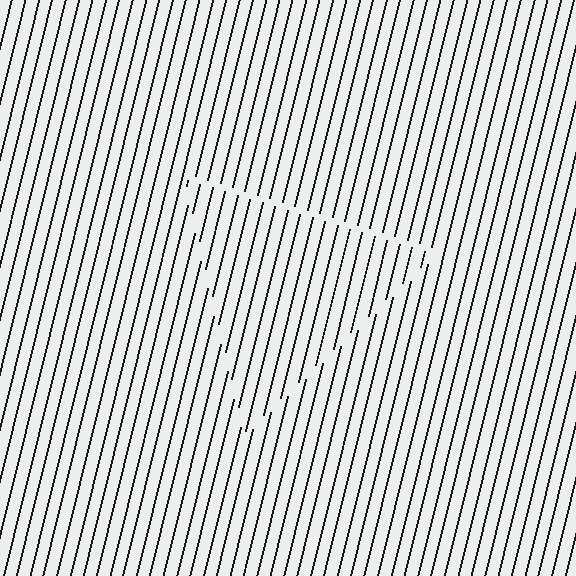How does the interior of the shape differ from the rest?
The interior of the shape contains the same grating, shifted by half a period — the contour is defined by the phase discontinuity where line-ends from the inner and outer gratings abut.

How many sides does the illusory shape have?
3 sides — the line-ends trace a triangle.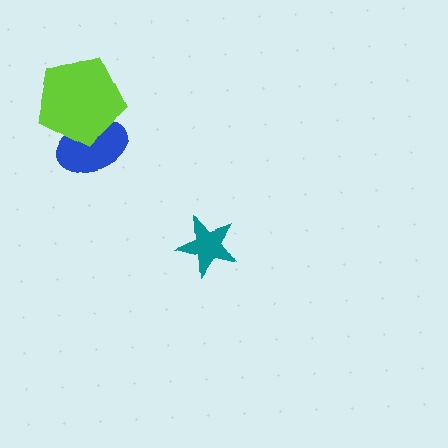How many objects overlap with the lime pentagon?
1 object overlaps with the lime pentagon.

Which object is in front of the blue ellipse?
The lime pentagon is in front of the blue ellipse.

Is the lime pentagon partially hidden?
No, no other shape covers it.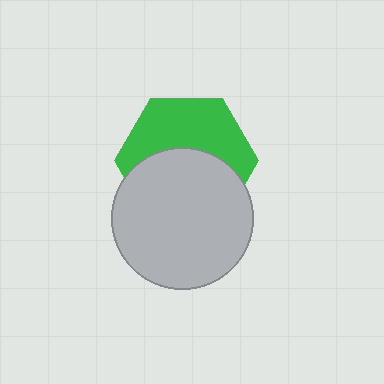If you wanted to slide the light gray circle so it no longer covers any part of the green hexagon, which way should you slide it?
Slide it down — that is the most direct way to separate the two shapes.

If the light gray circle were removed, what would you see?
You would see the complete green hexagon.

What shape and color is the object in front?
The object in front is a light gray circle.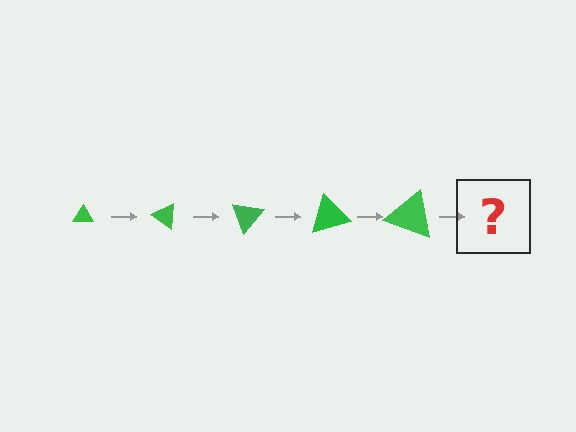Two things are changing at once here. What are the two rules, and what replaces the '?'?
The two rules are that the triangle grows larger each step and it rotates 35 degrees each step. The '?' should be a triangle, larger than the previous one and rotated 175 degrees from the start.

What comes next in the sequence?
The next element should be a triangle, larger than the previous one and rotated 175 degrees from the start.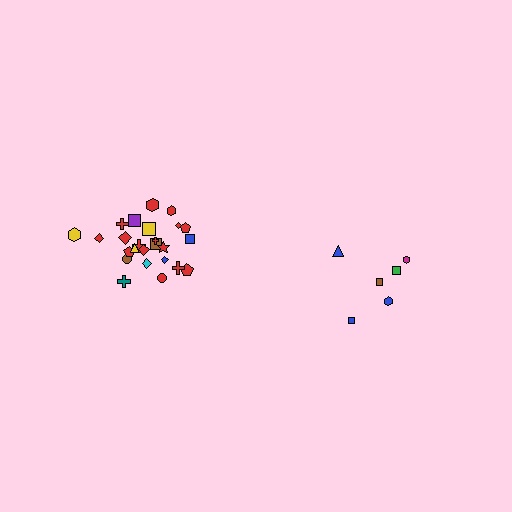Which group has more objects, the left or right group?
The left group.